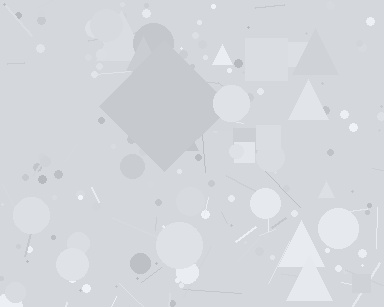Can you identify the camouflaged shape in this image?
The camouflaged shape is a diamond.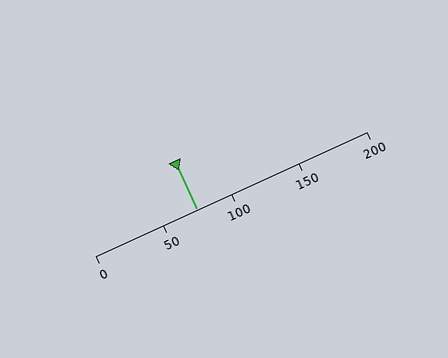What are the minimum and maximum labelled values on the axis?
The axis runs from 0 to 200.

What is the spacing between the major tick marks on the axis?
The major ticks are spaced 50 apart.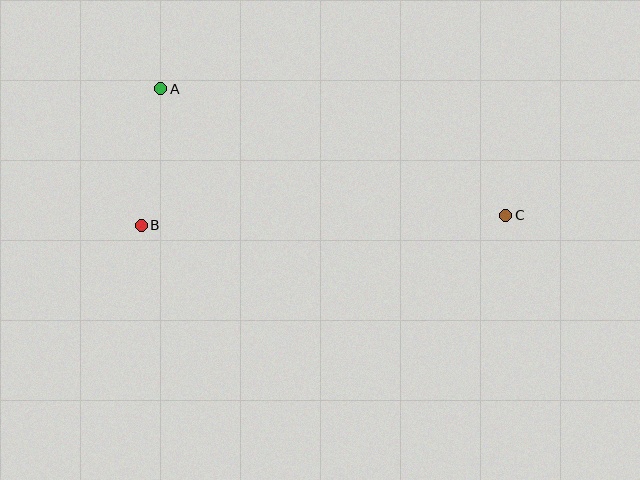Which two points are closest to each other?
Points A and B are closest to each other.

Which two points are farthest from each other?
Points A and C are farthest from each other.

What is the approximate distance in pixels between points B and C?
The distance between B and C is approximately 365 pixels.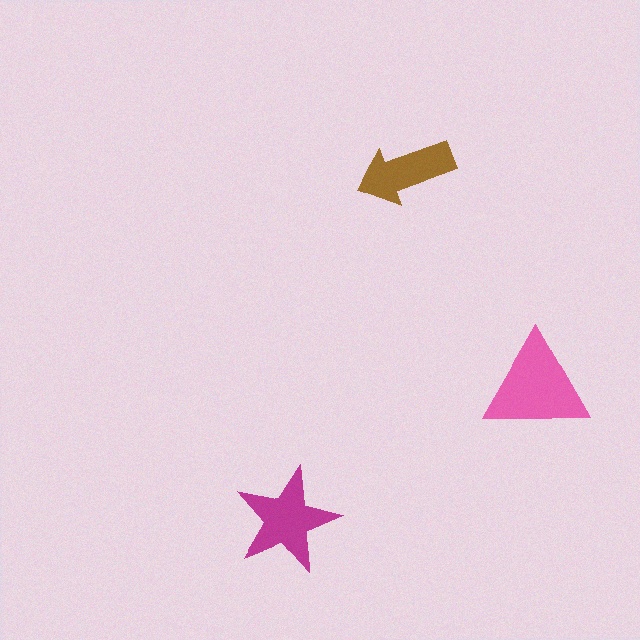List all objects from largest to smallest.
The pink triangle, the magenta star, the brown arrow.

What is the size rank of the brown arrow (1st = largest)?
3rd.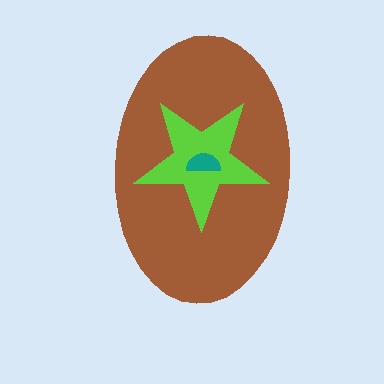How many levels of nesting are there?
3.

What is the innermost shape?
The teal semicircle.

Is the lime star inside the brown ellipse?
Yes.